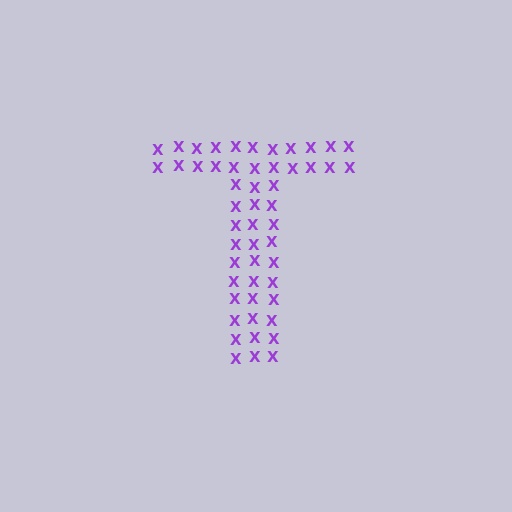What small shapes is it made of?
It is made of small letter X's.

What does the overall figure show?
The overall figure shows the letter T.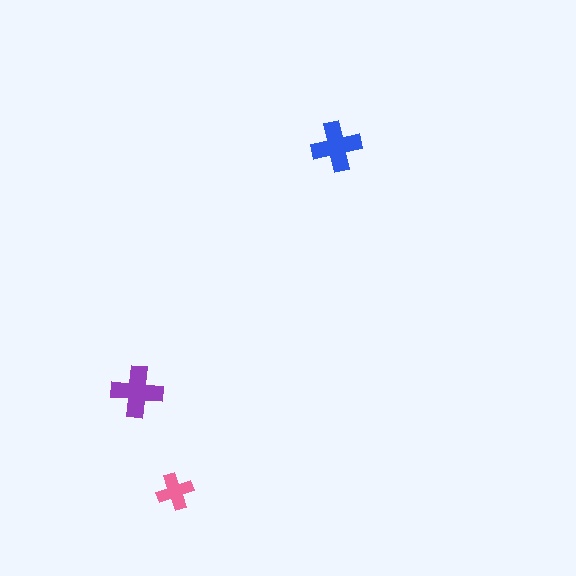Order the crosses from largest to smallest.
the purple one, the blue one, the pink one.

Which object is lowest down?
The pink cross is bottommost.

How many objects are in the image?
There are 3 objects in the image.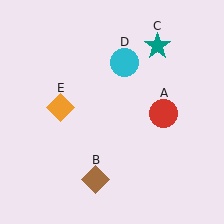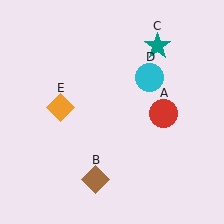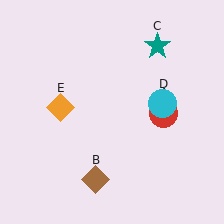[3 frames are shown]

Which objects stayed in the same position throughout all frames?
Red circle (object A) and brown diamond (object B) and teal star (object C) and orange diamond (object E) remained stationary.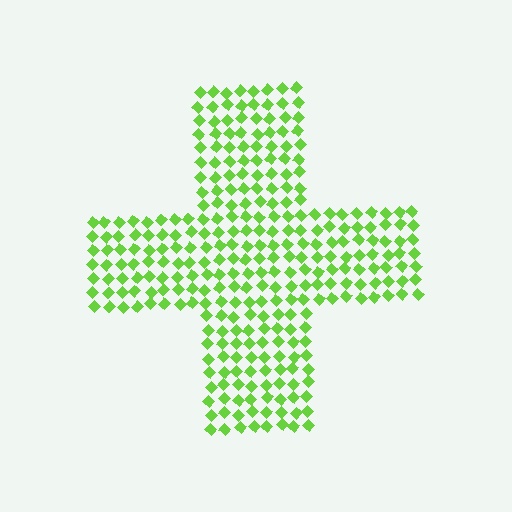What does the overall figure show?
The overall figure shows a cross.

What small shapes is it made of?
It is made of small diamonds.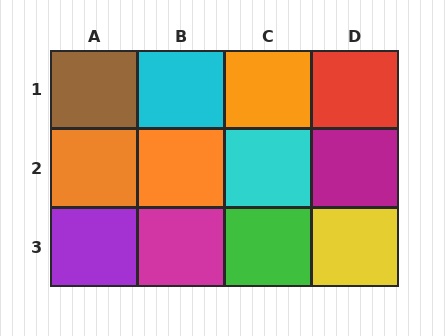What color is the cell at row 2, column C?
Cyan.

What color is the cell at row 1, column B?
Cyan.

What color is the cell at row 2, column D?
Magenta.